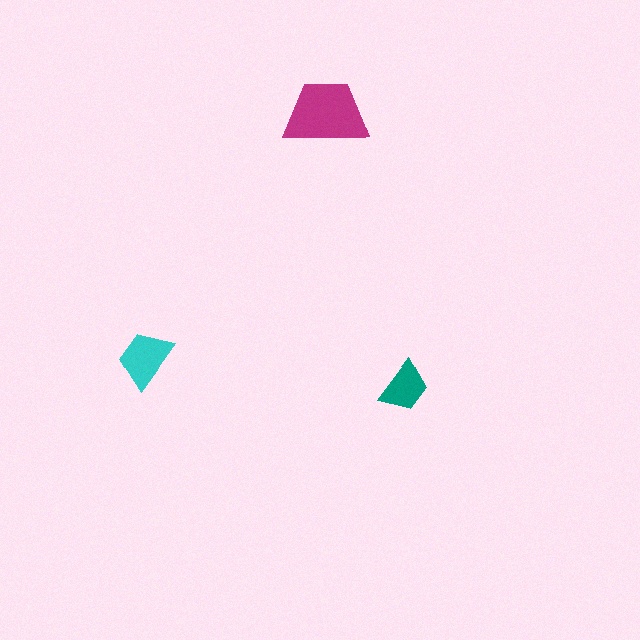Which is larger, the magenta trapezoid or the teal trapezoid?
The magenta one.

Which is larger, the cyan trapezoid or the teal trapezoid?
The cyan one.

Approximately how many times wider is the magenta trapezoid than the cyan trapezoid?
About 1.5 times wider.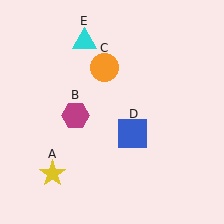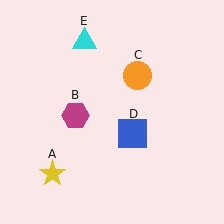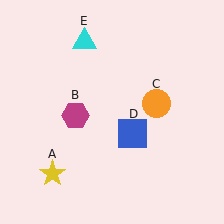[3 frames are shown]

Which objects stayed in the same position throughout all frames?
Yellow star (object A) and magenta hexagon (object B) and blue square (object D) and cyan triangle (object E) remained stationary.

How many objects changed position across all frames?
1 object changed position: orange circle (object C).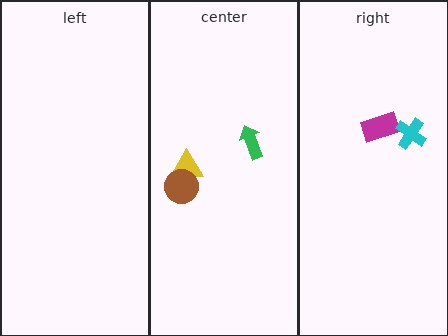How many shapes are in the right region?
2.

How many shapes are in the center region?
3.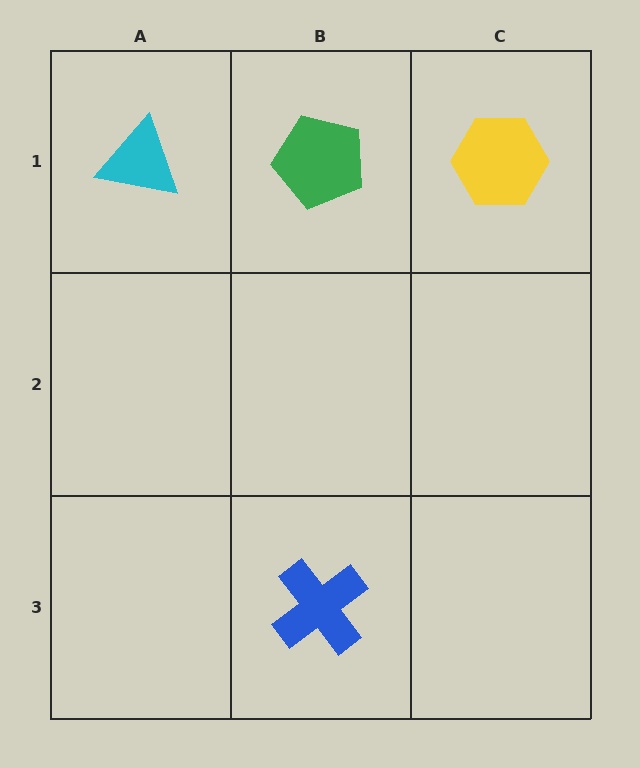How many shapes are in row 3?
1 shape.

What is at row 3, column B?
A blue cross.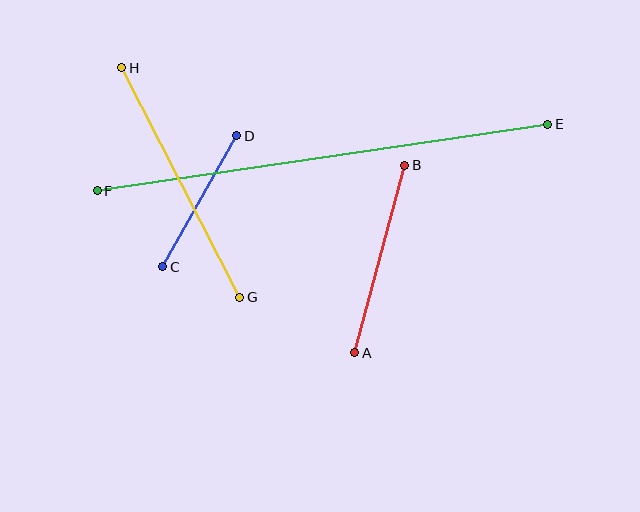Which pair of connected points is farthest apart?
Points E and F are farthest apart.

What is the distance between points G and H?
The distance is approximately 258 pixels.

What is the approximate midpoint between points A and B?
The midpoint is at approximately (380, 259) pixels.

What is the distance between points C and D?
The distance is approximately 151 pixels.